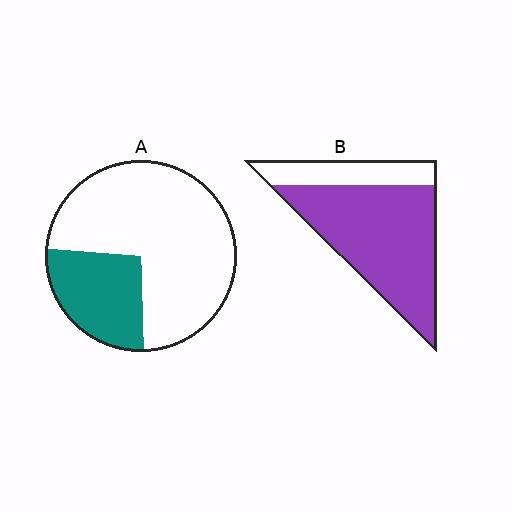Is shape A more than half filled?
No.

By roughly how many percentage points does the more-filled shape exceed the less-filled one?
By roughly 50 percentage points (B over A).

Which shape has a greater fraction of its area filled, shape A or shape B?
Shape B.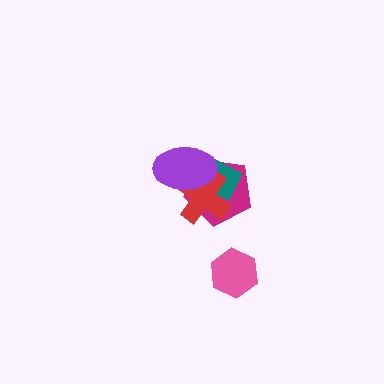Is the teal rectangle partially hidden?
Yes, it is partially covered by another shape.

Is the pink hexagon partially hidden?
No, no other shape covers it.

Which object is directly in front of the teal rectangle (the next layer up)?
The red cross is directly in front of the teal rectangle.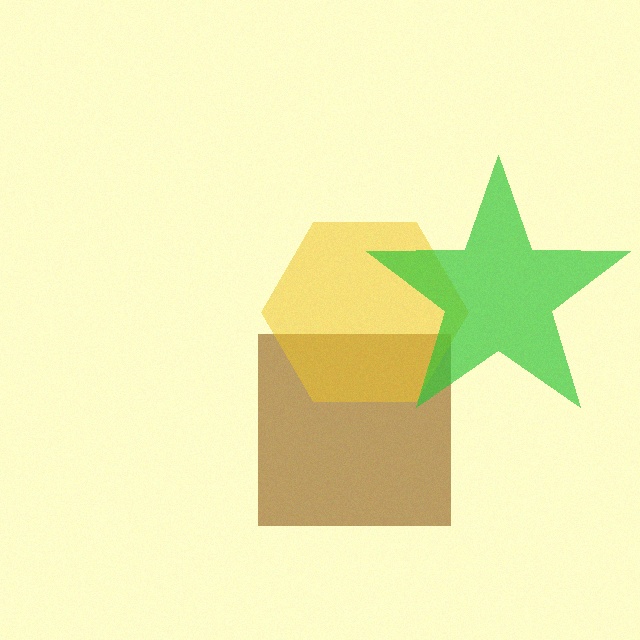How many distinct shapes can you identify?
There are 3 distinct shapes: a brown square, a yellow hexagon, a green star.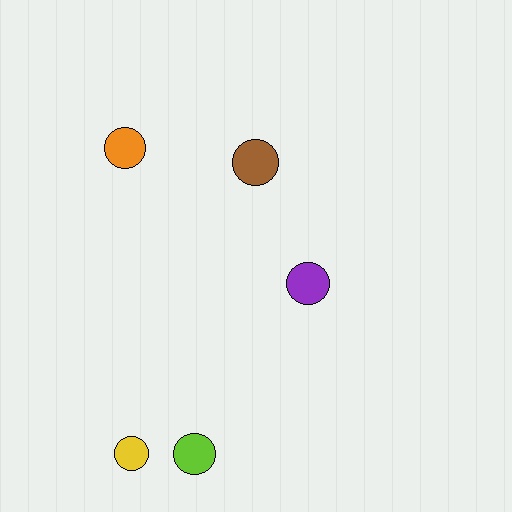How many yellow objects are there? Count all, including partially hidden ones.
There is 1 yellow object.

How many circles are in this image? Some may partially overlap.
There are 5 circles.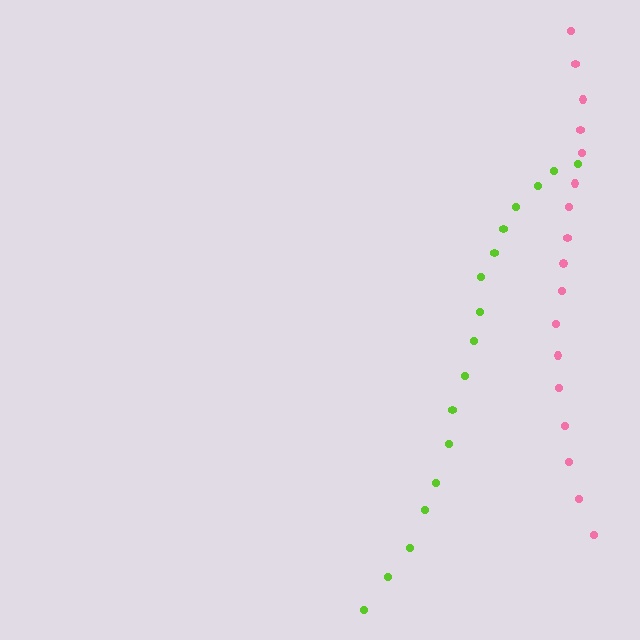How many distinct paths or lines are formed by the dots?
There are 2 distinct paths.